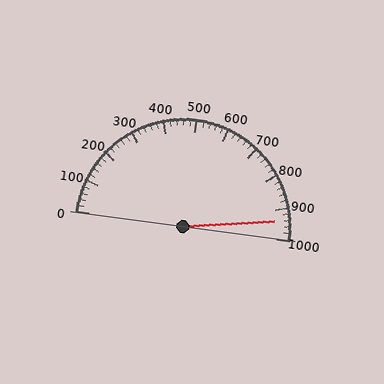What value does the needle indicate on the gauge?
The needle indicates approximately 940.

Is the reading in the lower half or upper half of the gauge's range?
The reading is in the upper half of the range (0 to 1000).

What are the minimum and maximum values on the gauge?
The gauge ranges from 0 to 1000.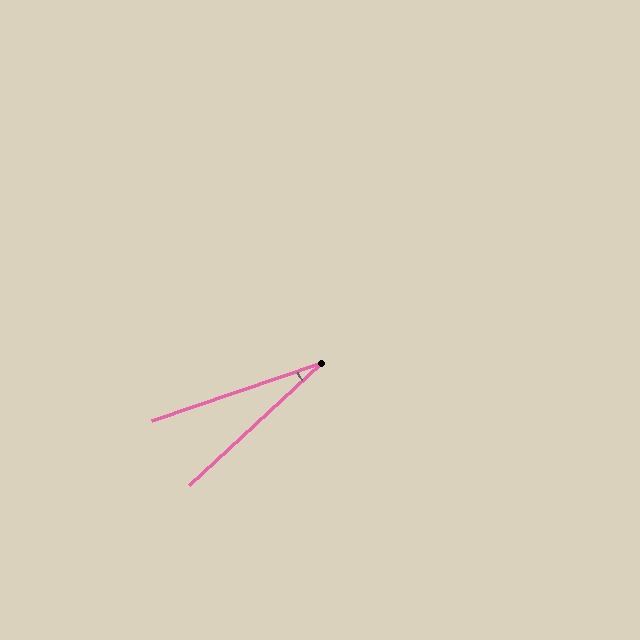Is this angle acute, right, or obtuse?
It is acute.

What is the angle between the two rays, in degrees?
Approximately 24 degrees.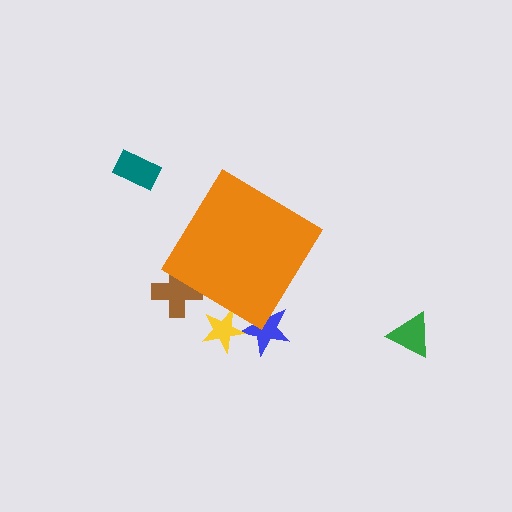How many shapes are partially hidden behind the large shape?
3 shapes are partially hidden.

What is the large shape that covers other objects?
An orange diamond.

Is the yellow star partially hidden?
Yes, the yellow star is partially hidden behind the orange diamond.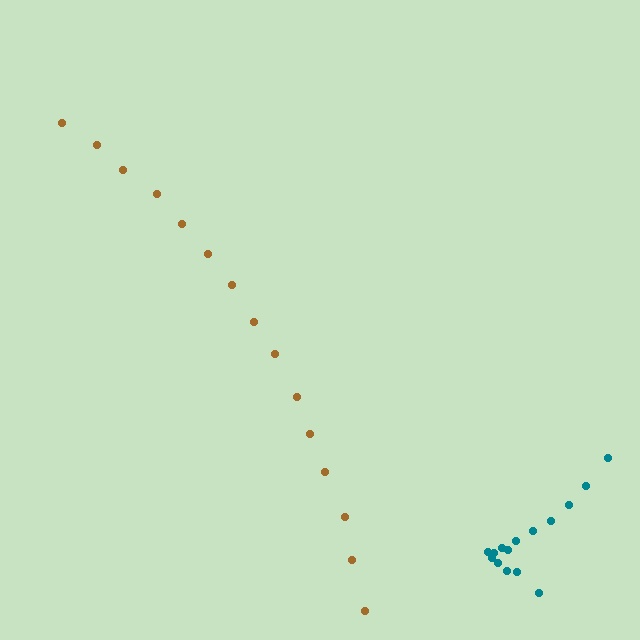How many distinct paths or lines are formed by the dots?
There are 2 distinct paths.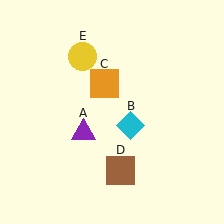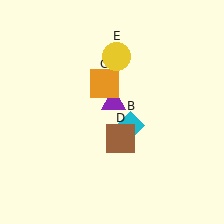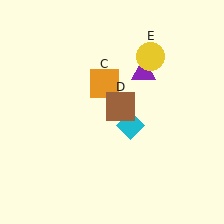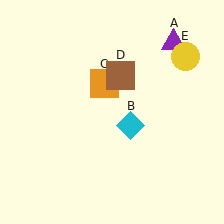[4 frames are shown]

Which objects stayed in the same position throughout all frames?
Cyan diamond (object B) and orange square (object C) remained stationary.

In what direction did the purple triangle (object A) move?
The purple triangle (object A) moved up and to the right.